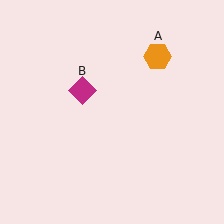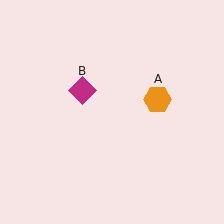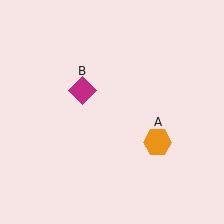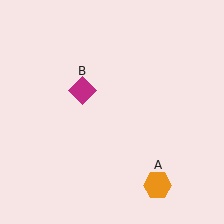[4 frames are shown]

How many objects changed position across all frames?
1 object changed position: orange hexagon (object A).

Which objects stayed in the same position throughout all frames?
Magenta diamond (object B) remained stationary.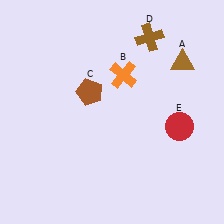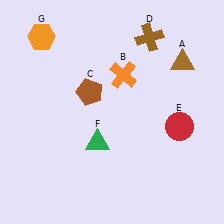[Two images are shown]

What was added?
A green triangle (F), an orange hexagon (G) were added in Image 2.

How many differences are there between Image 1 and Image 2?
There are 2 differences between the two images.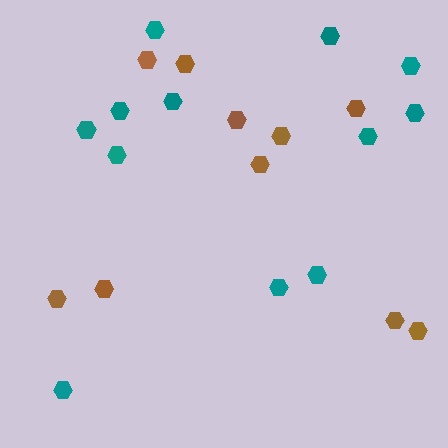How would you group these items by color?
There are 2 groups: one group of teal hexagons (12) and one group of brown hexagons (10).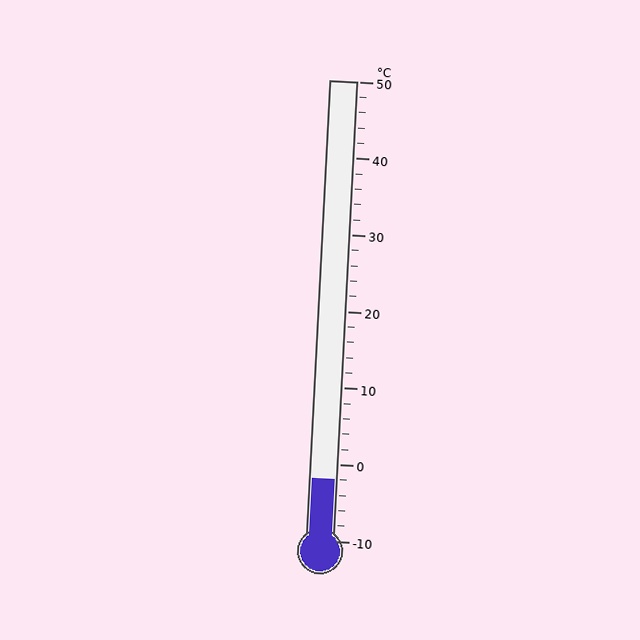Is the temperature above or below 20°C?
The temperature is below 20°C.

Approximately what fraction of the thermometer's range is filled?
The thermometer is filled to approximately 15% of its range.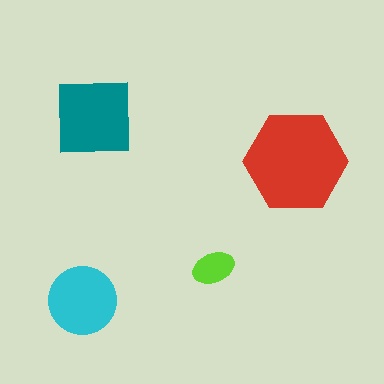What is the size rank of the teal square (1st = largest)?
2nd.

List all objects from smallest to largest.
The lime ellipse, the cyan circle, the teal square, the red hexagon.